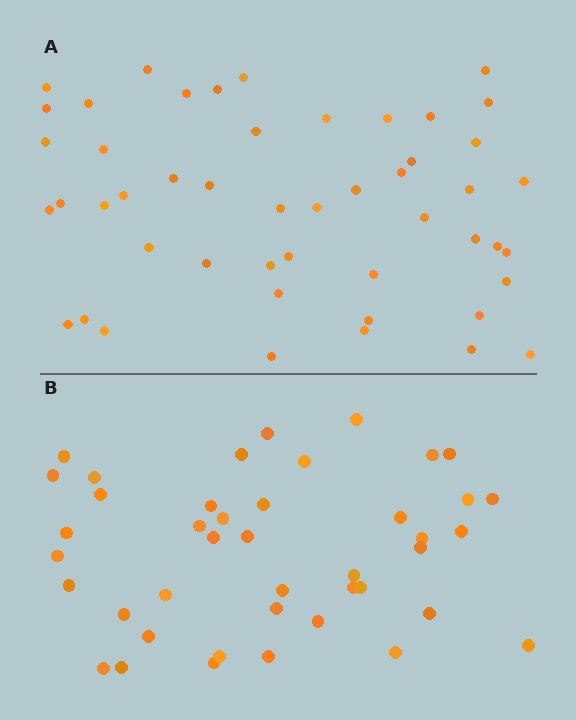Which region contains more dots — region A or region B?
Region A (the top region) has more dots.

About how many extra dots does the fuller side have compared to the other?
Region A has roughly 8 or so more dots than region B.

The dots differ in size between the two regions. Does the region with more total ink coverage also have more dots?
No. Region B has more total ink coverage because its dots are larger, but region A actually contains more individual dots. Total area can be misleading — the number of items is what matters here.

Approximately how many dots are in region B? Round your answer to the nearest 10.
About 40 dots. (The exact count is 42, which rounds to 40.)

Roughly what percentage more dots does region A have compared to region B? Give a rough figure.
About 15% more.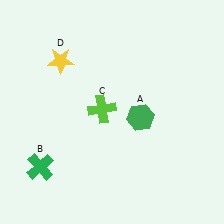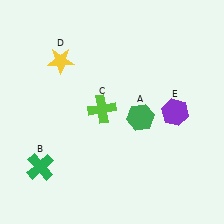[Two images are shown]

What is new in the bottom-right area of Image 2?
A purple hexagon (E) was added in the bottom-right area of Image 2.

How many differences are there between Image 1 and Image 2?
There is 1 difference between the two images.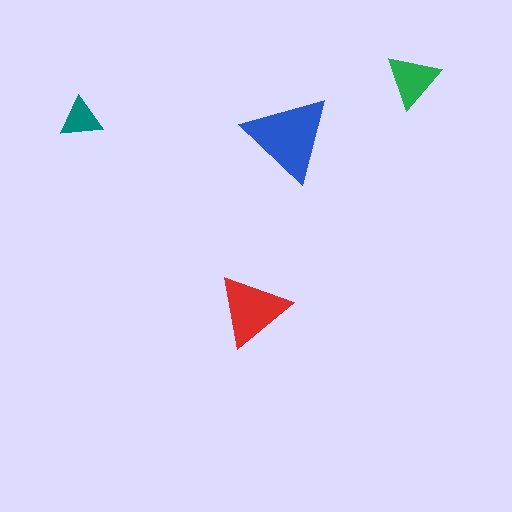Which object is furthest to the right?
The green triangle is rightmost.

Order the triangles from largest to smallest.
the blue one, the red one, the green one, the teal one.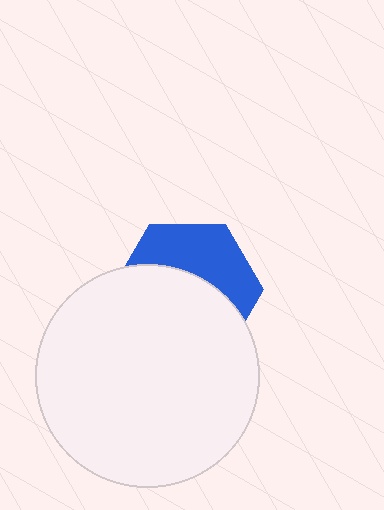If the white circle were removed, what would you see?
You would see the complete blue hexagon.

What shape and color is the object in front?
The object in front is a white circle.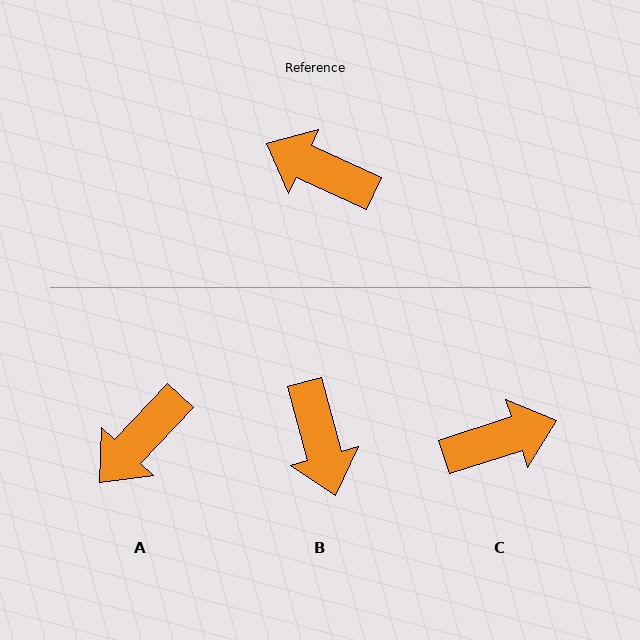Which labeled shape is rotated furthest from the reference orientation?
C, about 137 degrees away.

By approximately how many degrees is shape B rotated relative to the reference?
Approximately 130 degrees counter-clockwise.